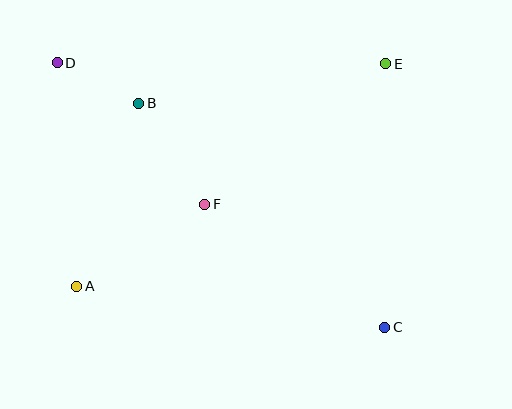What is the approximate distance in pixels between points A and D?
The distance between A and D is approximately 225 pixels.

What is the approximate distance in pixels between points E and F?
The distance between E and F is approximately 229 pixels.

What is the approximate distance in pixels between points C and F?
The distance between C and F is approximately 218 pixels.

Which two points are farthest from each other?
Points C and D are farthest from each other.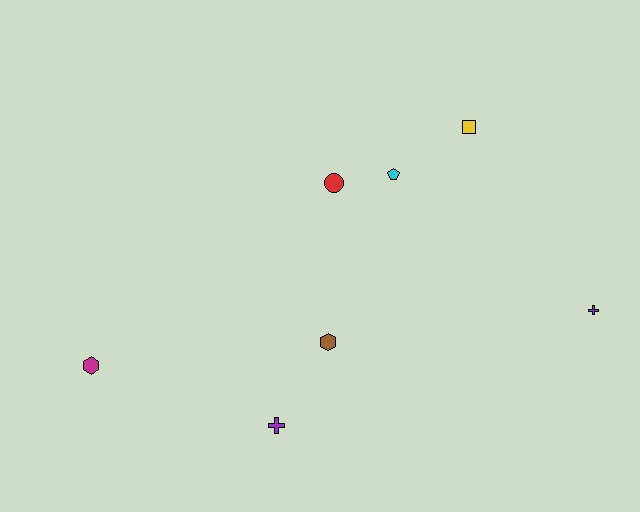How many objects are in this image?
There are 7 objects.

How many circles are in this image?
There is 1 circle.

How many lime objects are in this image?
There are no lime objects.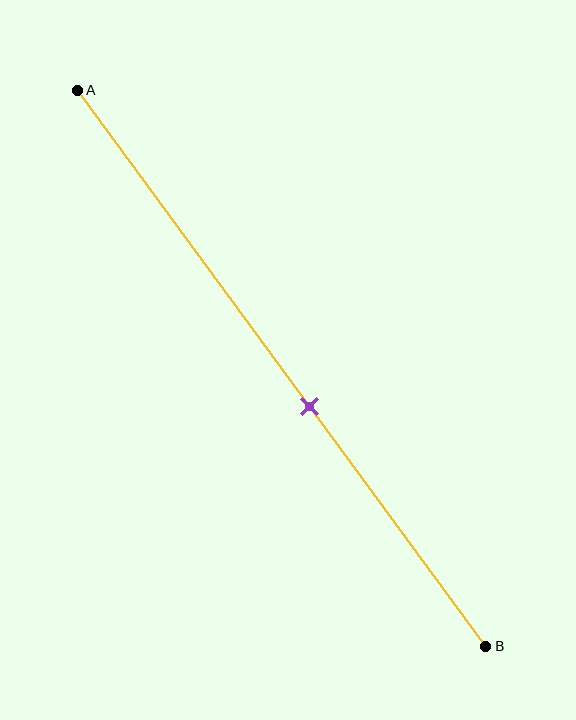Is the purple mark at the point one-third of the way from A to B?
No, the mark is at about 55% from A, not at the 33% one-third point.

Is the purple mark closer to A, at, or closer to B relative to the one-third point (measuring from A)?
The purple mark is closer to point B than the one-third point of segment AB.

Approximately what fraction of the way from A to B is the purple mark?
The purple mark is approximately 55% of the way from A to B.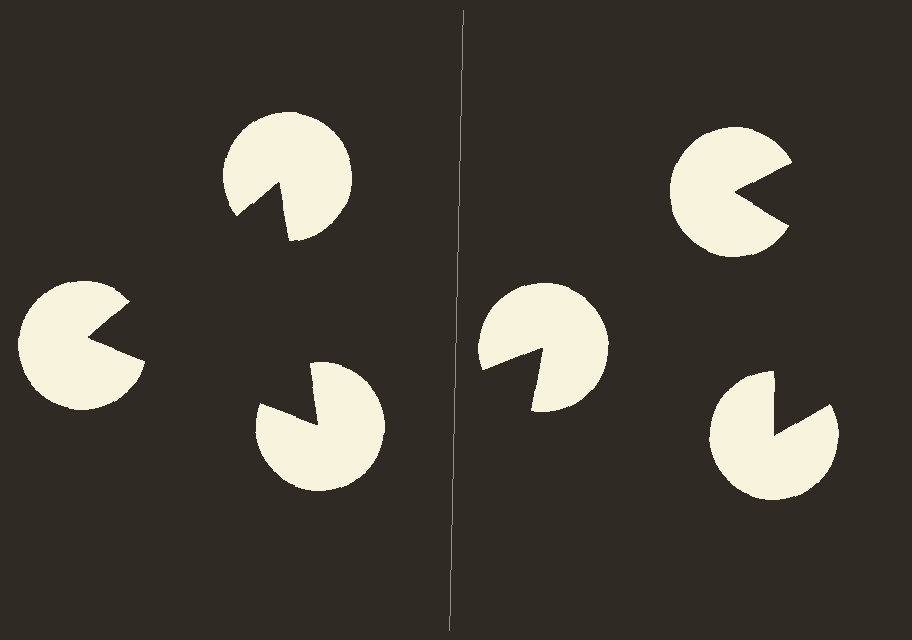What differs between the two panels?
The pac-man discs are positioned identically on both sides; only the wedge orientations differ. On the left they align to a triangle; on the right they are misaligned.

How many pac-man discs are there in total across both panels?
6 — 3 on each side.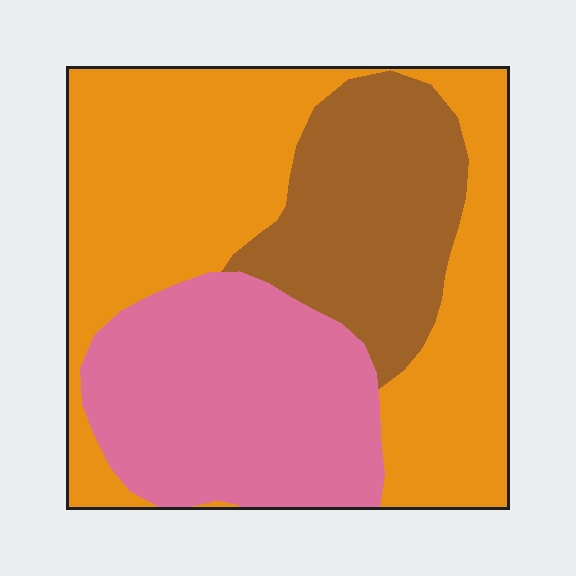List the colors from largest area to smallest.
From largest to smallest: orange, pink, brown.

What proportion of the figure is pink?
Pink takes up about one third (1/3) of the figure.